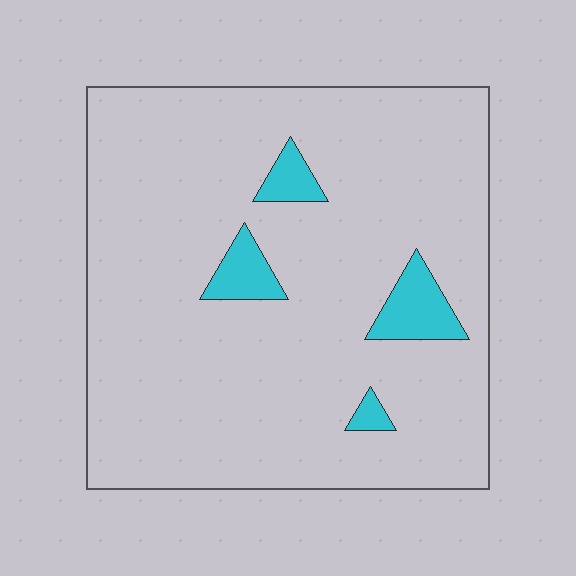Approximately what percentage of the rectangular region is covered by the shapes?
Approximately 10%.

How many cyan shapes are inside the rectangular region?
4.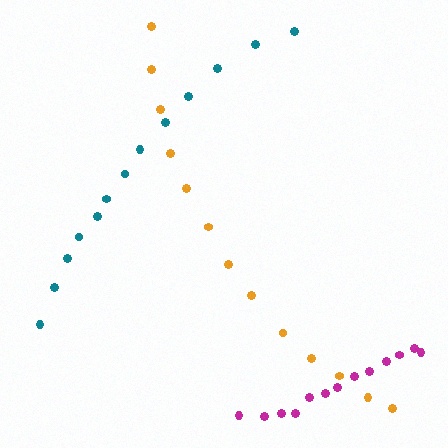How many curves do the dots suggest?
There are 3 distinct paths.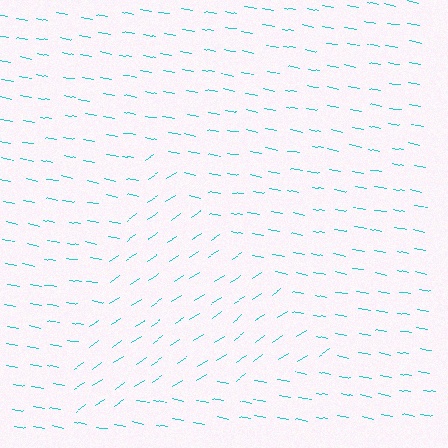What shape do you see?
I see a triangle.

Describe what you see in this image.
The image is filled with small cyan line segments. A triangle region in the image has lines oriented differently from the surrounding lines, creating a visible texture boundary.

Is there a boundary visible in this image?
Yes, there is a texture boundary formed by a change in line orientation.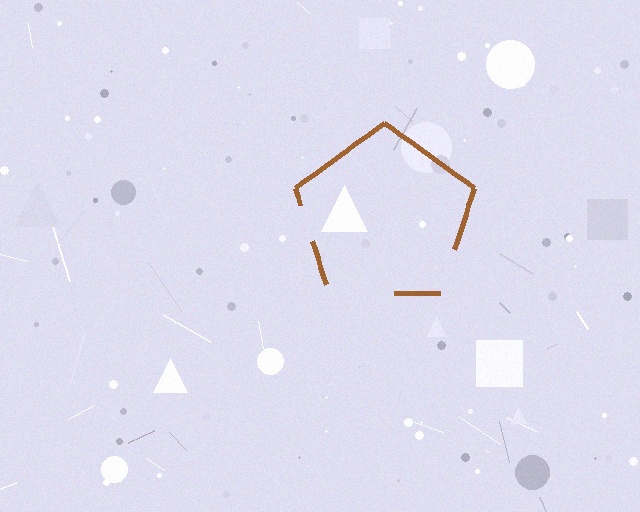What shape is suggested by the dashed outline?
The dashed outline suggests a pentagon.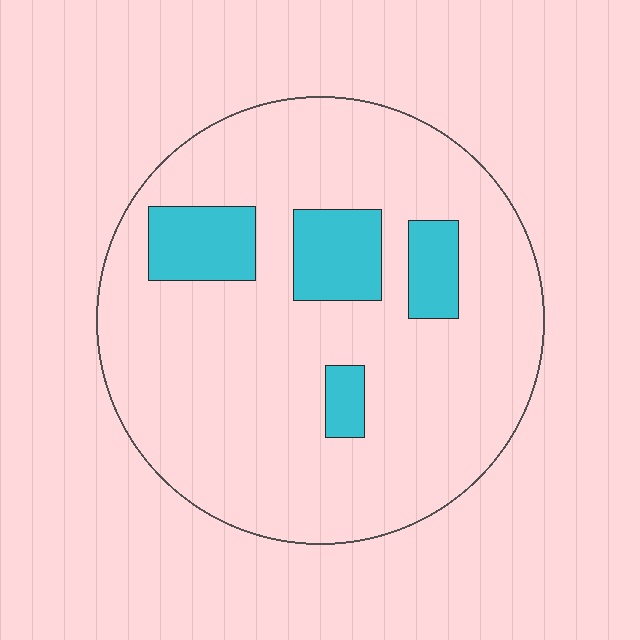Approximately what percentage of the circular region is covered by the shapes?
Approximately 15%.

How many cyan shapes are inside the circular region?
4.